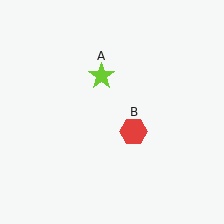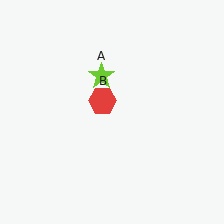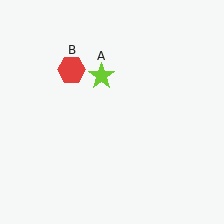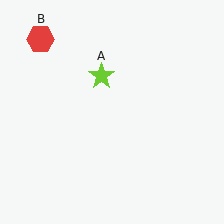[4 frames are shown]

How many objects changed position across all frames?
1 object changed position: red hexagon (object B).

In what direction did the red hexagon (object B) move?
The red hexagon (object B) moved up and to the left.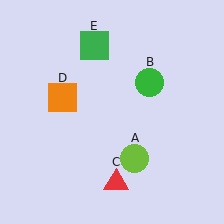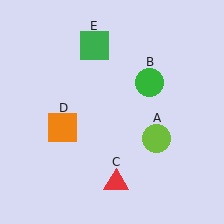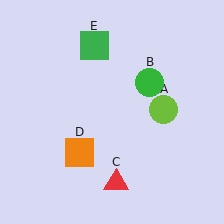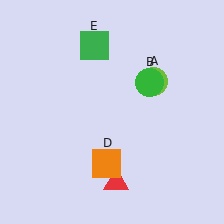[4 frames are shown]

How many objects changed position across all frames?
2 objects changed position: lime circle (object A), orange square (object D).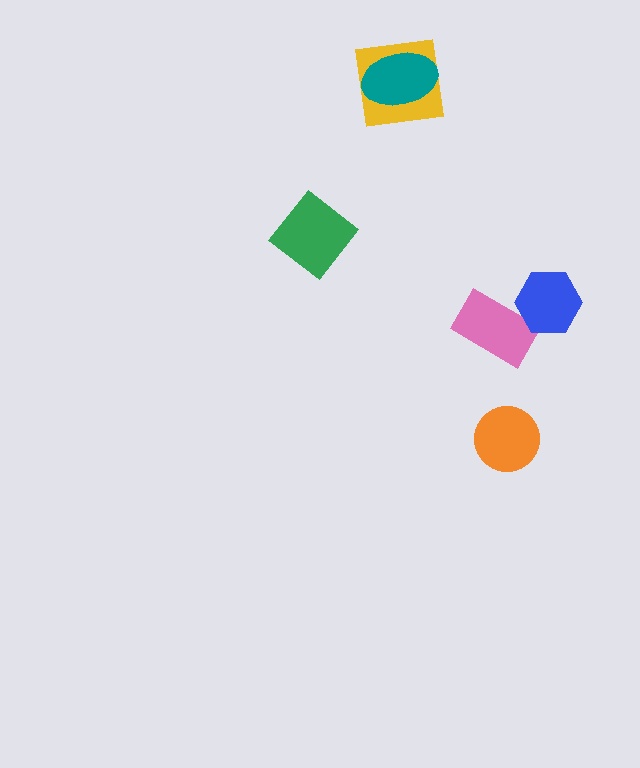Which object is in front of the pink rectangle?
The blue hexagon is in front of the pink rectangle.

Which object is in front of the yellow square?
The teal ellipse is in front of the yellow square.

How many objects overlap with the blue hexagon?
1 object overlaps with the blue hexagon.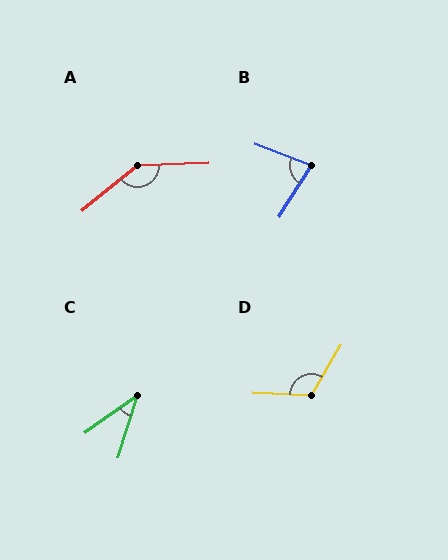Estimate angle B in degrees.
Approximately 79 degrees.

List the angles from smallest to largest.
C (37°), B (79°), D (117°), A (142°).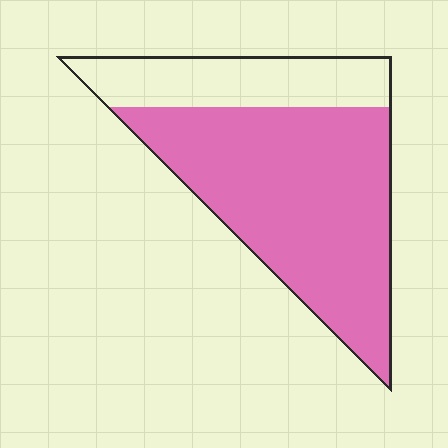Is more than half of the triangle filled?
Yes.